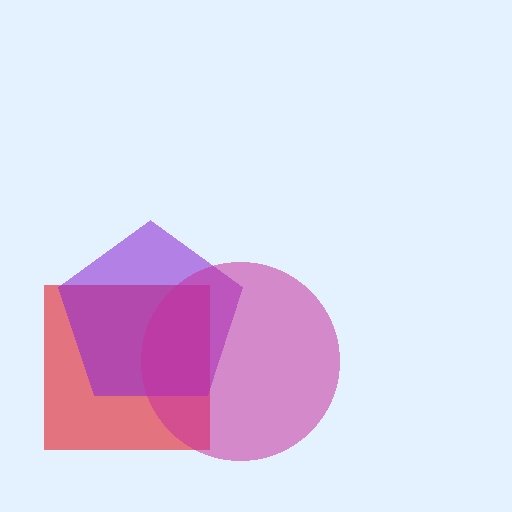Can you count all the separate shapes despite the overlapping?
Yes, there are 3 separate shapes.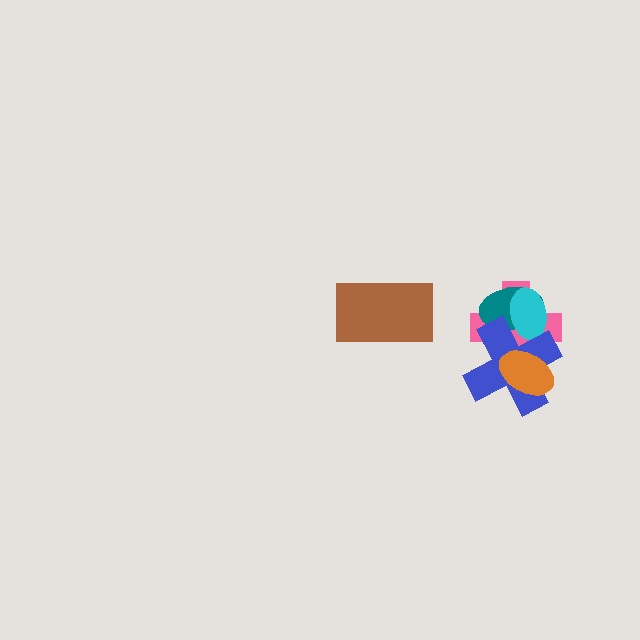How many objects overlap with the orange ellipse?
2 objects overlap with the orange ellipse.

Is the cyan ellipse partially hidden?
Yes, it is partially covered by another shape.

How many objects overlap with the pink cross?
4 objects overlap with the pink cross.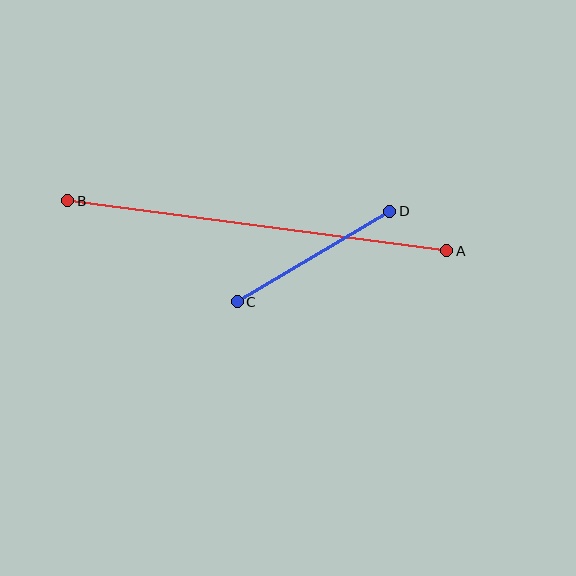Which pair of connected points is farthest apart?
Points A and B are farthest apart.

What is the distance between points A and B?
The distance is approximately 382 pixels.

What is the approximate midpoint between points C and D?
The midpoint is at approximately (313, 257) pixels.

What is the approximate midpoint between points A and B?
The midpoint is at approximately (257, 226) pixels.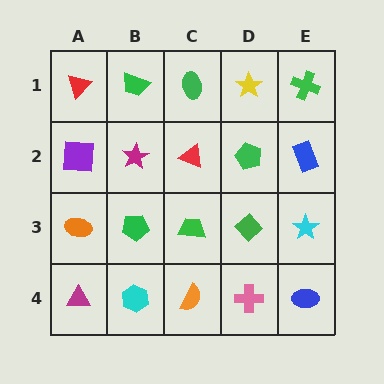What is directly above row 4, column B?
A green pentagon.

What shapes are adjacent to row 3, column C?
A red triangle (row 2, column C), an orange semicircle (row 4, column C), a green pentagon (row 3, column B), a green diamond (row 3, column D).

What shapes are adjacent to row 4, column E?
A cyan star (row 3, column E), a pink cross (row 4, column D).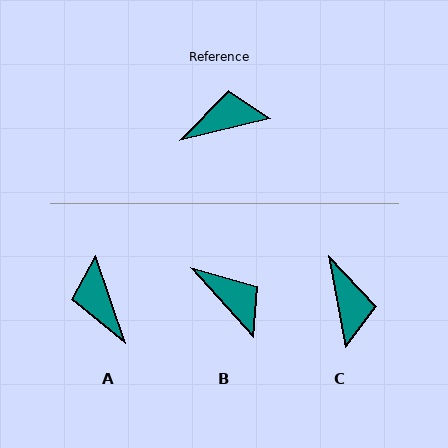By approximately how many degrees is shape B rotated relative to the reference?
Approximately 62 degrees clockwise.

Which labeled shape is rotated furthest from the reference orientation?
A, about 95 degrees away.